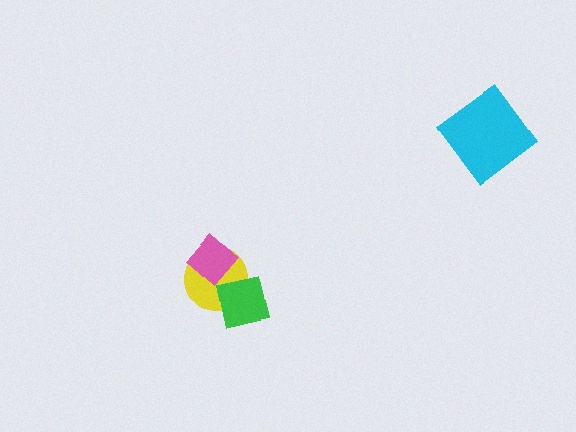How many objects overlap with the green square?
1 object overlaps with the green square.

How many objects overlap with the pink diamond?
1 object overlaps with the pink diamond.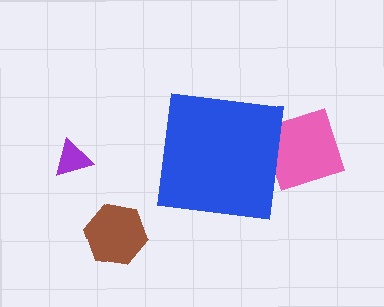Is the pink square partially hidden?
Yes, the pink square is partially hidden behind the blue square.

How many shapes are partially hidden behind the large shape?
1 shape is partially hidden.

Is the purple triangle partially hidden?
No, the purple triangle is fully visible.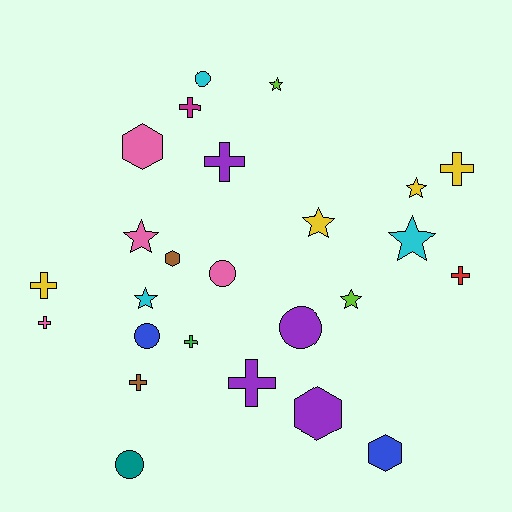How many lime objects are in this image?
There are 2 lime objects.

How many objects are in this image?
There are 25 objects.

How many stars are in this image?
There are 7 stars.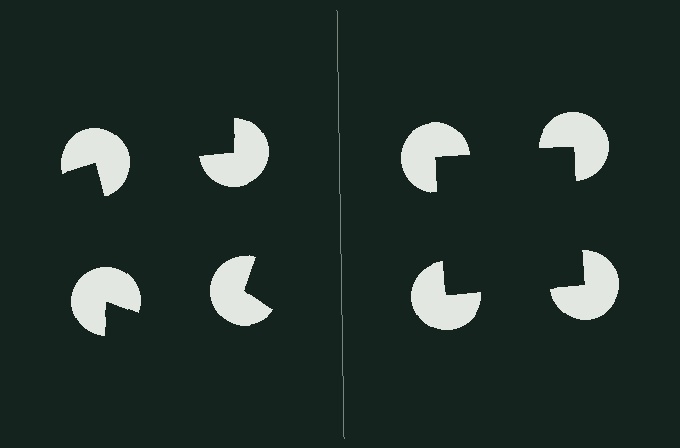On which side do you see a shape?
An illusory square appears on the right side. On the left side the wedge cuts are rotated, so no coherent shape forms.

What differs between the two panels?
The pac-man discs are positioned identically on both sides; only the wedge orientations differ. On the right they align to a square; on the left they are misaligned.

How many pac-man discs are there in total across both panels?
8 — 4 on each side.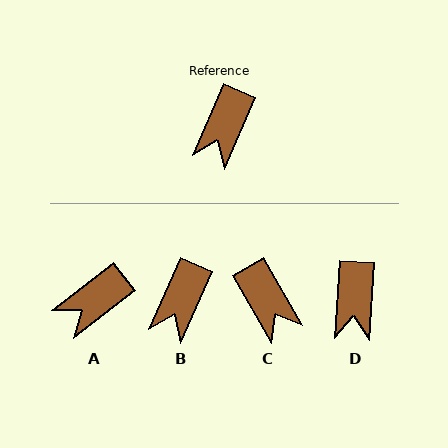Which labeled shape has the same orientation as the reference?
B.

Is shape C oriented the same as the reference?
No, it is off by about 54 degrees.